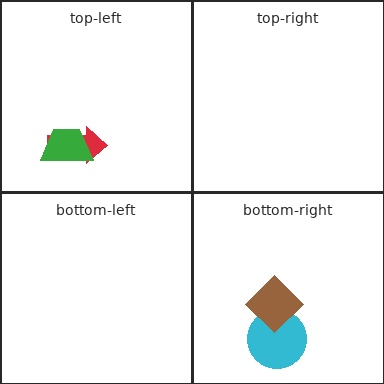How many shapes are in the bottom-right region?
2.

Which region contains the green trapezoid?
The top-left region.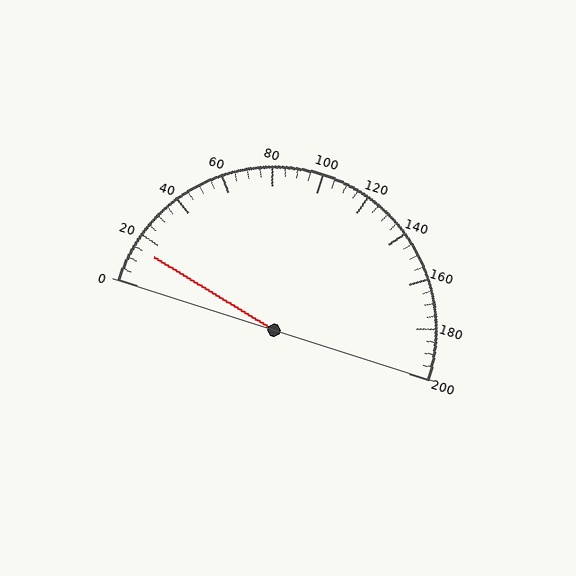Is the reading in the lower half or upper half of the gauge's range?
The reading is in the lower half of the range (0 to 200).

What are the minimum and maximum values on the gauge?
The gauge ranges from 0 to 200.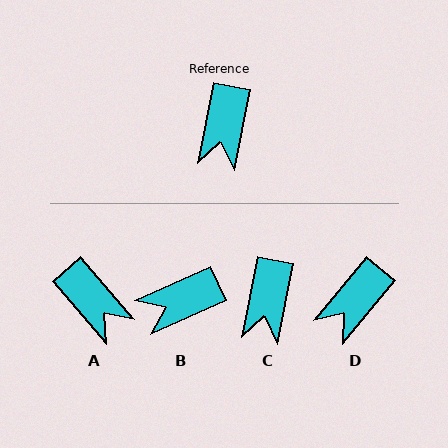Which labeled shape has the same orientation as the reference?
C.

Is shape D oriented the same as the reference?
No, it is off by about 28 degrees.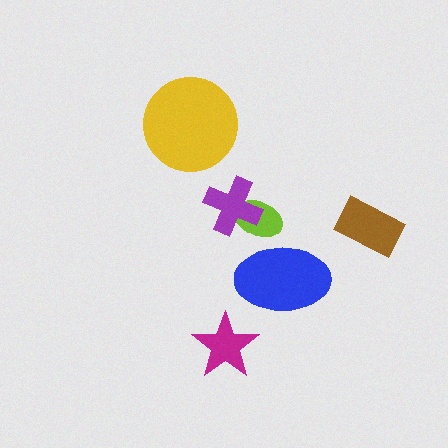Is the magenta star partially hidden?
No, no other shape covers it.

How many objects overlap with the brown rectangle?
0 objects overlap with the brown rectangle.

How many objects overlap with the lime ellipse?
2 objects overlap with the lime ellipse.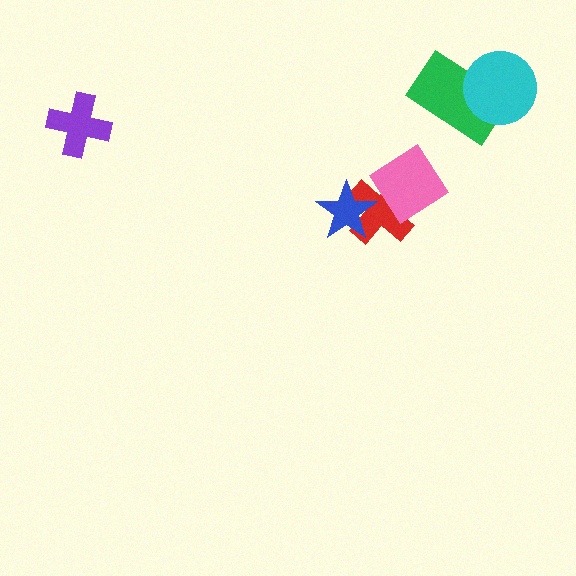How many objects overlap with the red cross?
2 objects overlap with the red cross.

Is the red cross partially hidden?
Yes, it is partially covered by another shape.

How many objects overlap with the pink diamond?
1 object overlaps with the pink diamond.